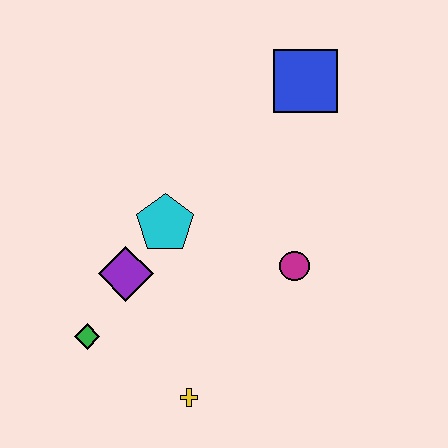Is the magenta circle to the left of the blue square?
Yes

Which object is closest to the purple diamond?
The cyan pentagon is closest to the purple diamond.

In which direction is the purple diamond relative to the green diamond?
The purple diamond is above the green diamond.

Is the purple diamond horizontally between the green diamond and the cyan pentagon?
Yes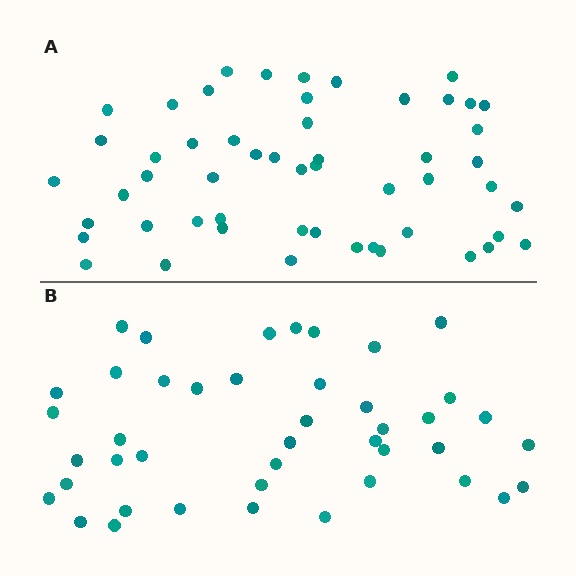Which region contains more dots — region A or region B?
Region A (the top region) has more dots.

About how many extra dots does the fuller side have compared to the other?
Region A has roughly 10 or so more dots than region B.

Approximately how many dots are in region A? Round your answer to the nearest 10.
About 50 dots. (The exact count is 53, which rounds to 50.)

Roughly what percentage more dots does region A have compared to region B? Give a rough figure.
About 25% more.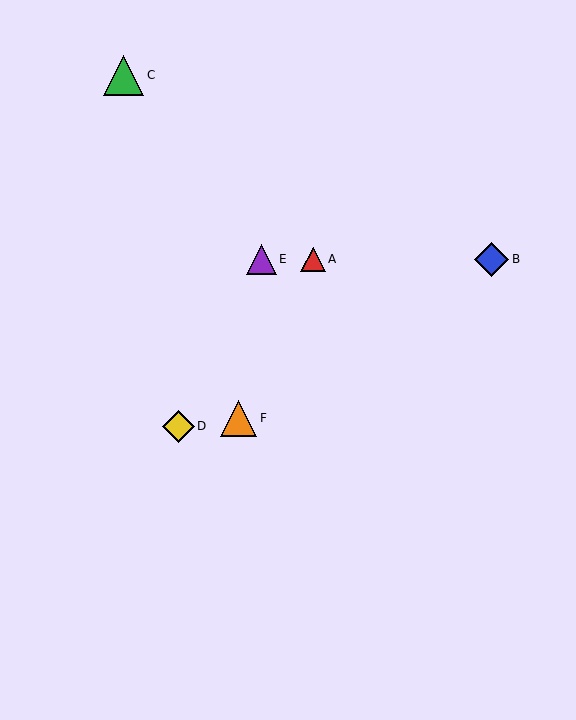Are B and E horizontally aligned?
Yes, both are at y≈259.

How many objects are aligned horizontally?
3 objects (A, B, E) are aligned horizontally.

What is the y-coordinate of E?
Object E is at y≈259.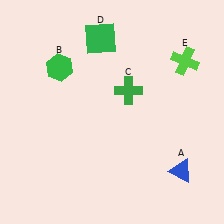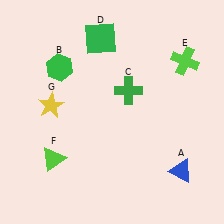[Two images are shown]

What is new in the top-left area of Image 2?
A yellow star (G) was added in the top-left area of Image 2.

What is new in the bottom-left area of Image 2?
A lime triangle (F) was added in the bottom-left area of Image 2.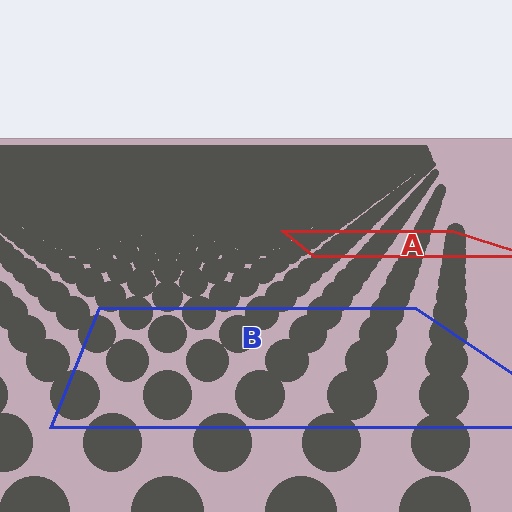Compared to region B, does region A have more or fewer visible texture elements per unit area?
Region A has more texture elements per unit area — they are packed more densely because it is farther away.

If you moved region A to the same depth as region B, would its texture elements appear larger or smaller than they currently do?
They would appear larger. At a closer depth, the same texture elements are projected at a bigger on-screen size.